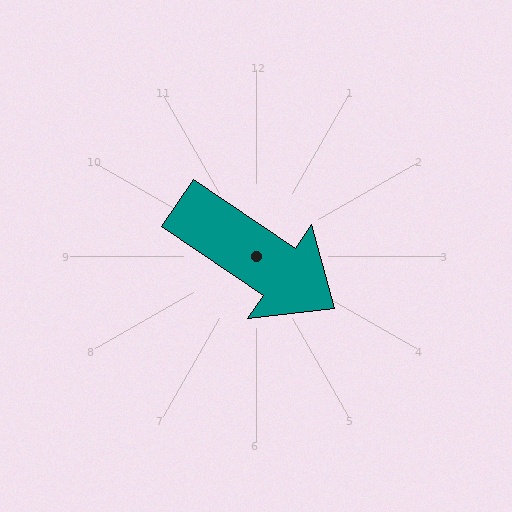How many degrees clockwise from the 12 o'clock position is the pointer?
Approximately 124 degrees.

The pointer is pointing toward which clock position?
Roughly 4 o'clock.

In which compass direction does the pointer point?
Southeast.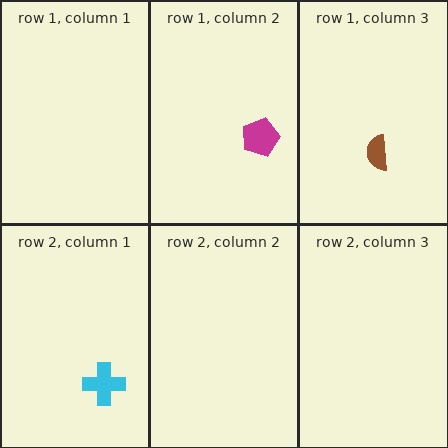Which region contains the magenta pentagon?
The row 1, column 2 region.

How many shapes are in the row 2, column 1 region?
1.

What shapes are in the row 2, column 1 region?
The cyan cross.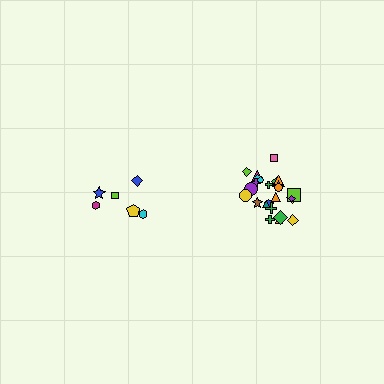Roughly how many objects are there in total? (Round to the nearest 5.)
Roughly 30 objects in total.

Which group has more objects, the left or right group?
The right group.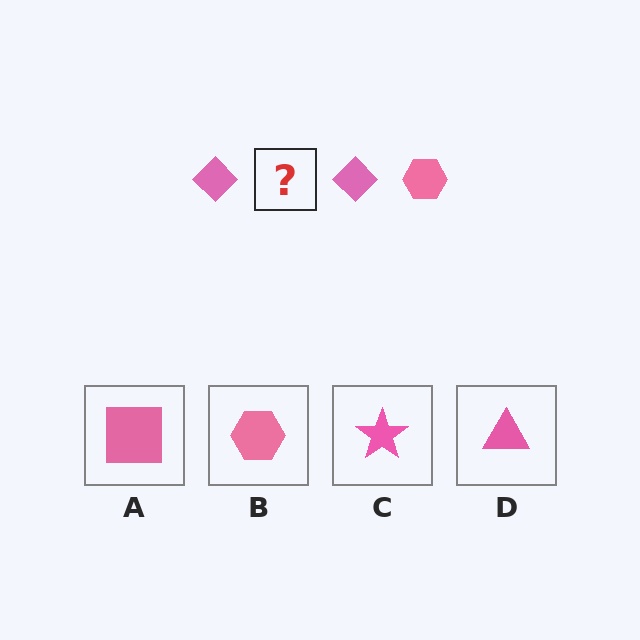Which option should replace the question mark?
Option B.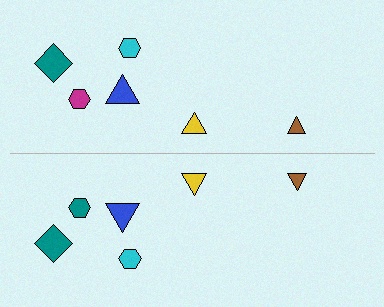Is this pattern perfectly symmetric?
No, the pattern is not perfectly symmetric. The teal hexagon on the bottom side breaks the symmetry — its mirror counterpart is magenta.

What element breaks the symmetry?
The teal hexagon on the bottom side breaks the symmetry — its mirror counterpart is magenta.